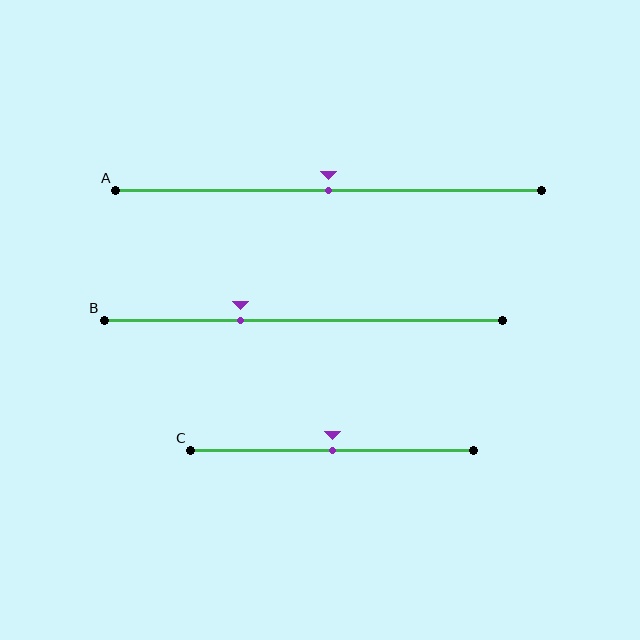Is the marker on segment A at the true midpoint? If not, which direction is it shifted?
Yes, the marker on segment A is at the true midpoint.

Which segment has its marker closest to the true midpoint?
Segment A has its marker closest to the true midpoint.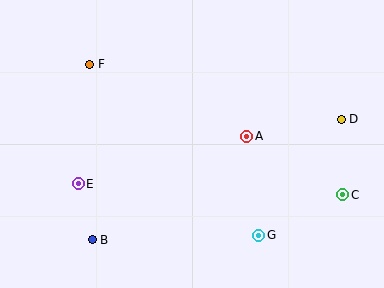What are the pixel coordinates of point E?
Point E is at (78, 184).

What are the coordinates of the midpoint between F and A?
The midpoint between F and A is at (168, 100).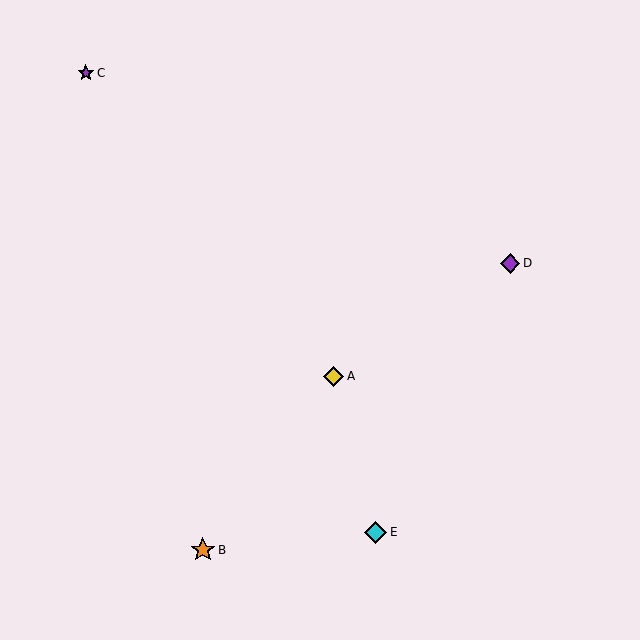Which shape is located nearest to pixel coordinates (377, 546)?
The cyan diamond (labeled E) at (376, 532) is nearest to that location.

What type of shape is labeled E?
Shape E is a cyan diamond.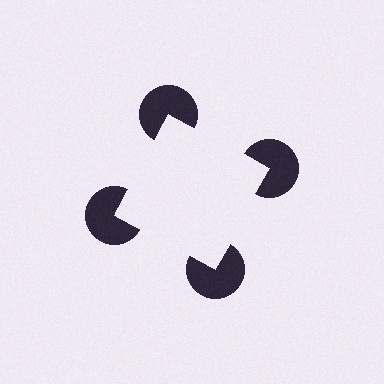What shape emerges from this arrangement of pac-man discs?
An illusory square — its edges are inferred from the aligned wedge cuts in the pac-man discs, not physically drawn.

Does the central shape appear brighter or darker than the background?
It typically appears slightly brighter than the background, even though no actual brightness change is drawn.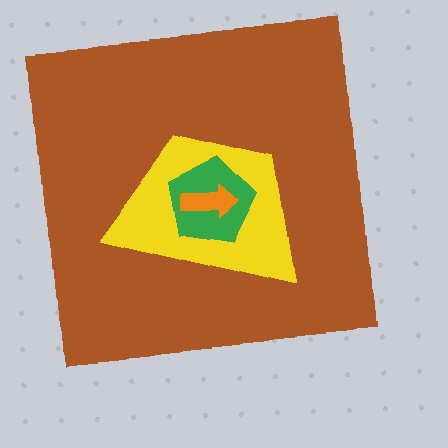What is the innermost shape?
The orange arrow.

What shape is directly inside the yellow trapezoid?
The green pentagon.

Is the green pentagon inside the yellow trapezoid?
Yes.